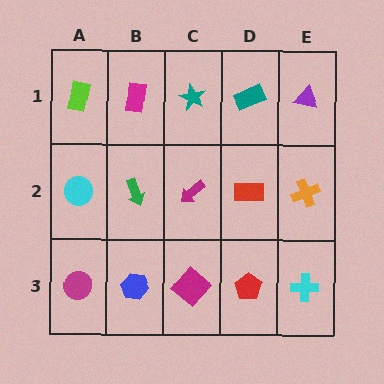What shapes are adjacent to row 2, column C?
A teal star (row 1, column C), a magenta diamond (row 3, column C), a green arrow (row 2, column B), a red rectangle (row 2, column D).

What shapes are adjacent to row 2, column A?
A lime rectangle (row 1, column A), a magenta circle (row 3, column A), a green arrow (row 2, column B).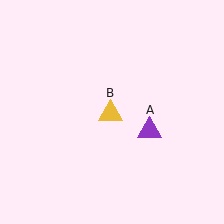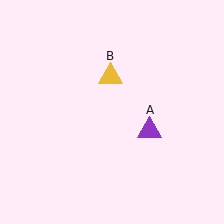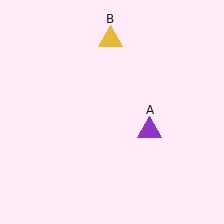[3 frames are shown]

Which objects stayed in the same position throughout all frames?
Purple triangle (object A) remained stationary.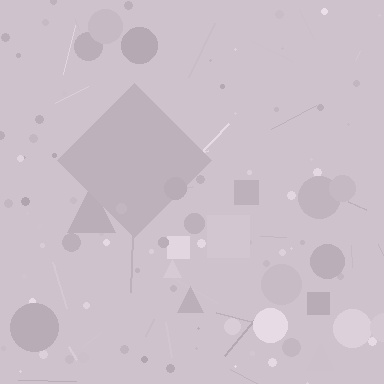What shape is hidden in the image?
A diamond is hidden in the image.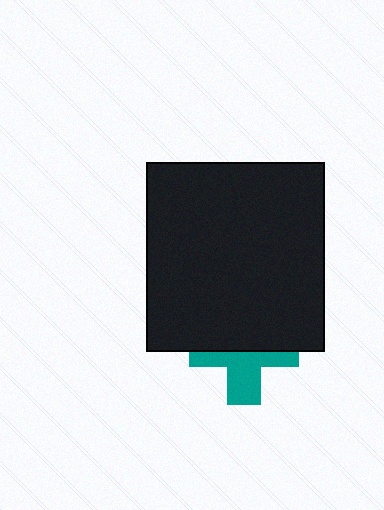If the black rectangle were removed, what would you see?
You would see the complete teal cross.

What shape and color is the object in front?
The object in front is a black rectangle.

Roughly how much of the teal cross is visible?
About half of it is visible (roughly 48%).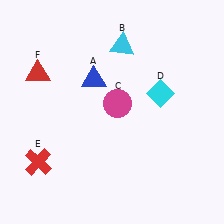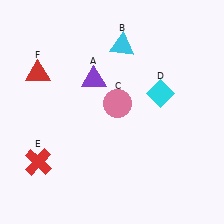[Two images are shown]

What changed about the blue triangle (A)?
In Image 1, A is blue. In Image 2, it changed to purple.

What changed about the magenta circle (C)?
In Image 1, C is magenta. In Image 2, it changed to pink.